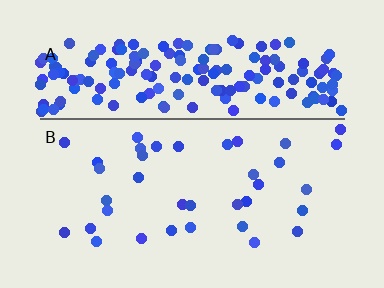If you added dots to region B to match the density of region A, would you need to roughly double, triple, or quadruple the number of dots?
Approximately quadruple.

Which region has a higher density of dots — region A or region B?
A (the top).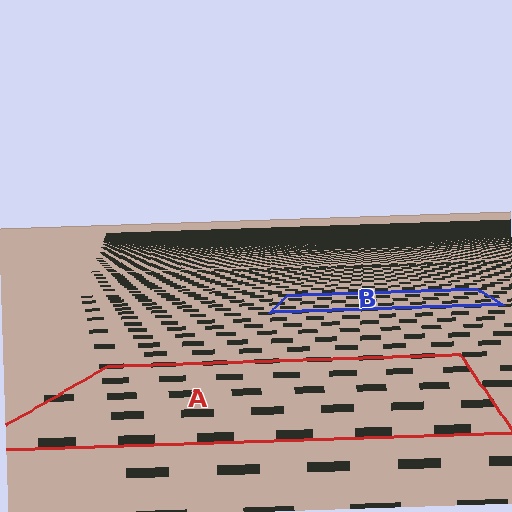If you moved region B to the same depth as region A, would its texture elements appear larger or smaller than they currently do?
They would appear larger. At a closer depth, the same texture elements are projected at a bigger on-screen size.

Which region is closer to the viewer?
Region A is closer. The texture elements there are larger and more spread out.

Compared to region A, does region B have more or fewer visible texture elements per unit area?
Region B has more texture elements per unit area — they are packed more densely because it is farther away.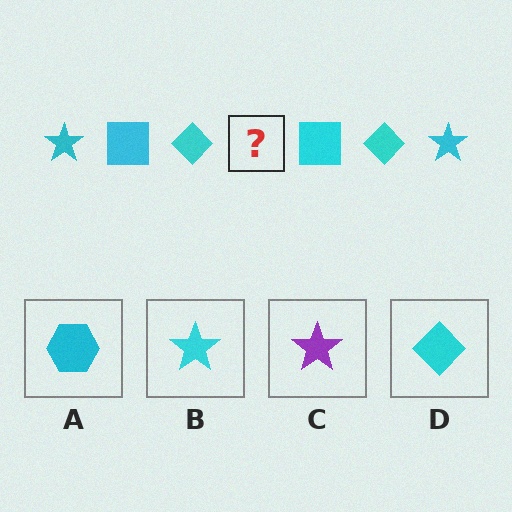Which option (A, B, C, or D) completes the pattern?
B.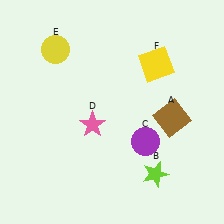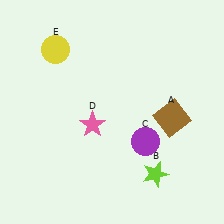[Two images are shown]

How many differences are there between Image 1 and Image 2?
There is 1 difference between the two images.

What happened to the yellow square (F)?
The yellow square (F) was removed in Image 2. It was in the top-right area of Image 1.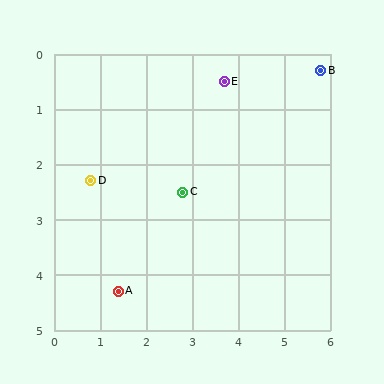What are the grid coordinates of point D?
Point D is at approximately (0.8, 2.3).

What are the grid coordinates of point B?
Point B is at approximately (5.8, 0.3).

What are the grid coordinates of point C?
Point C is at approximately (2.8, 2.5).